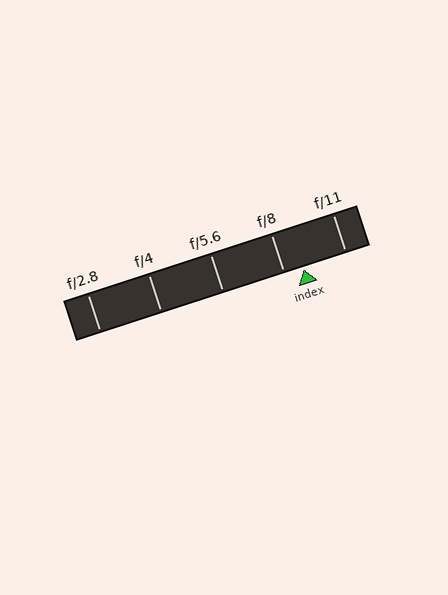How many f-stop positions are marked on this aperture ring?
There are 5 f-stop positions marked.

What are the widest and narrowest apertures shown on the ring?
The widest aperture shown is f/2.8 and the narrowest is f/11.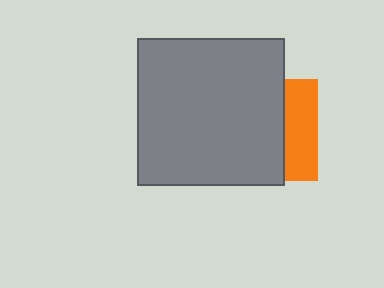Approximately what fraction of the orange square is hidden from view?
Roughly 69% of the orange square is hidden behind the gray square.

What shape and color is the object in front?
The object in front is a gray square.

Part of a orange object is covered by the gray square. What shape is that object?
It is a square.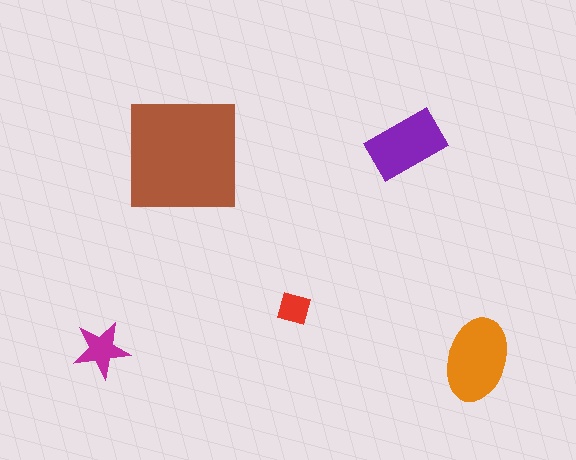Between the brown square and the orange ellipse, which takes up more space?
The brown square.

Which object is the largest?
The brown square.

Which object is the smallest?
The red diamond.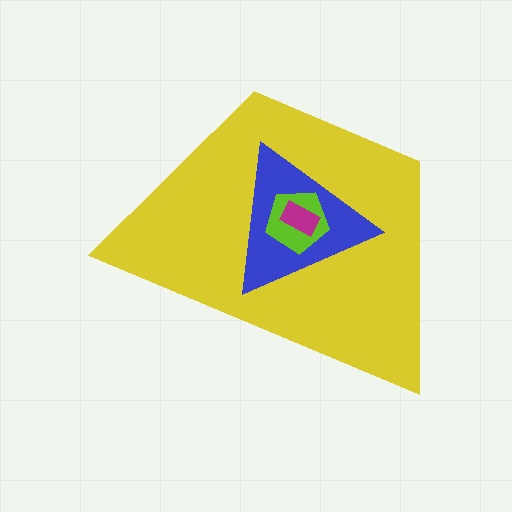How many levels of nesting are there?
4.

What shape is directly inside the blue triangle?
The lime pentagon.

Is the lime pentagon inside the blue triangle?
Yes.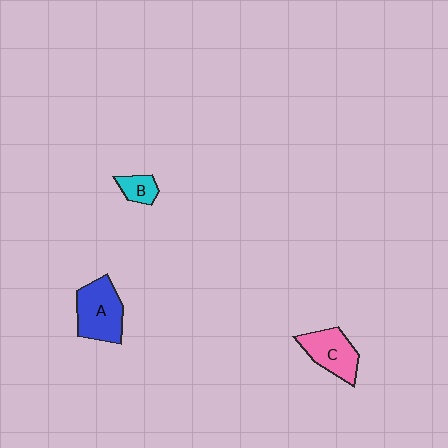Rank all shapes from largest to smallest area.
From largest to smallest: A (blue), C (pink), B (cyan).